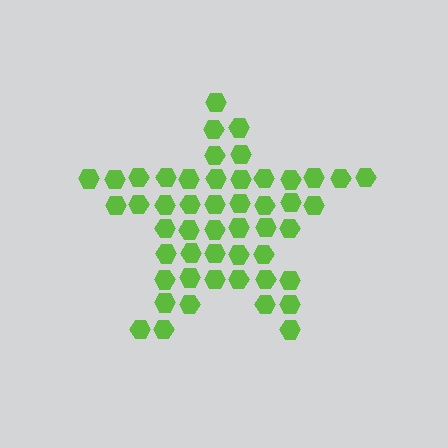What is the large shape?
The large shape is a star.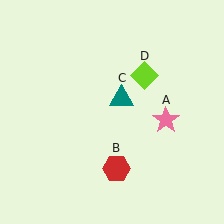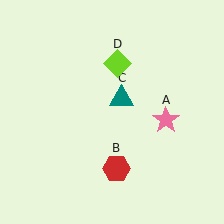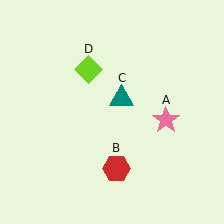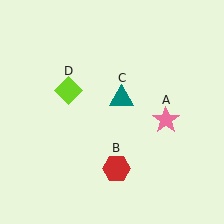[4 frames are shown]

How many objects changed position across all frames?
1 object changed position: lime diamond (object D).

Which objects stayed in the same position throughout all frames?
Pink star (object A) and red hexagon (object B) and teal triangle (object C) remained stationary.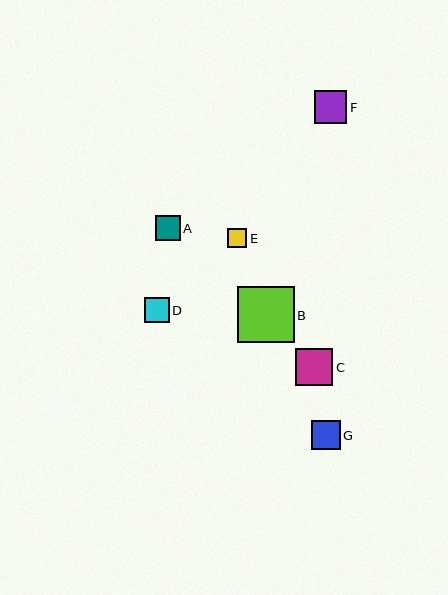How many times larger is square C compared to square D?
Square C is approximately 1.5 times the size of square D.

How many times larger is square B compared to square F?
Square B is approximately 1.7 times the size of square F.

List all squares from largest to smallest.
From largest to smallest: B, C, F, G, D, A, E.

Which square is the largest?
Square B is the largest with a size of approximately 56 pixels.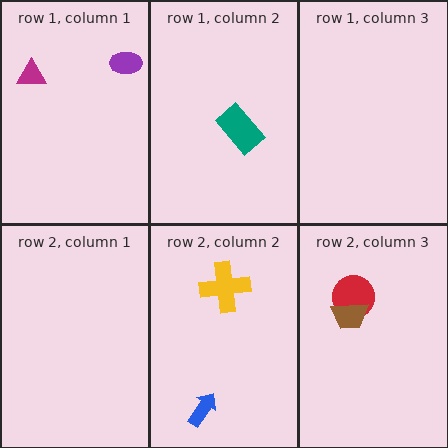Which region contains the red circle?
The row 2, column 3 region.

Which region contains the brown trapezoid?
The row 2, column 3 region.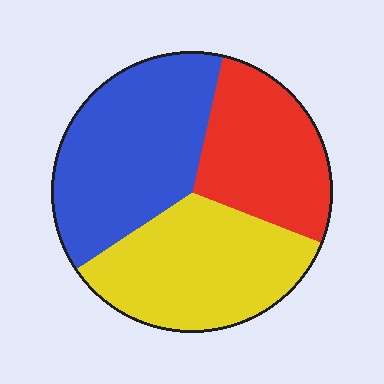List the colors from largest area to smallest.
From largest to smallest: blue, yellow, red.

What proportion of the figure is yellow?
Yellow covers roughly 35% of the figure.